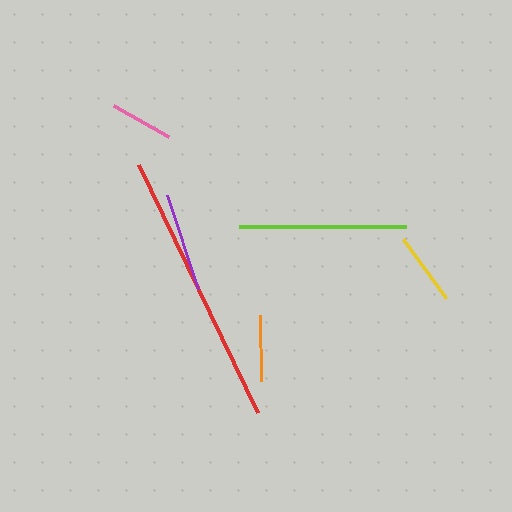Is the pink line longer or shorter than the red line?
The red line is longer than the pink line.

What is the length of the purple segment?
The purple segment is approximately 99 pixels long.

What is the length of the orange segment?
The orange segment is approximately 66 pixels long.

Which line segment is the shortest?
The pink line is the shortest at approximately 63 pixels.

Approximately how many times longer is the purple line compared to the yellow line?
The purple line is approximately 1.4 times the length of the yellow line.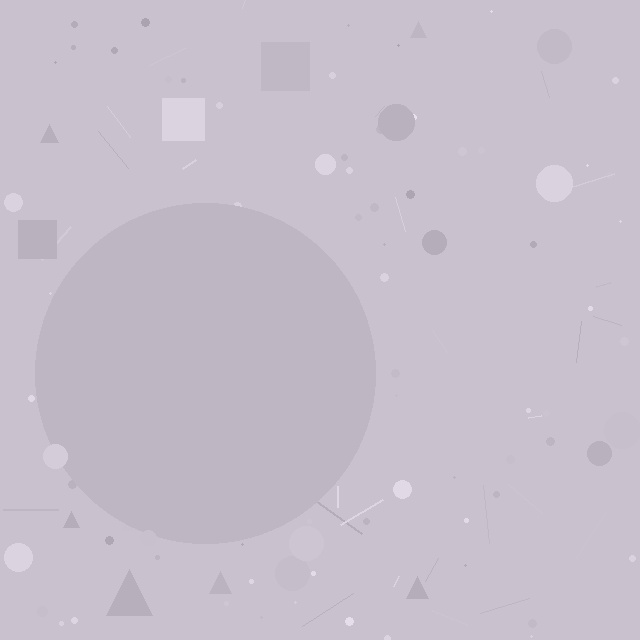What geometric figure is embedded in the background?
A circle is embedded in the background.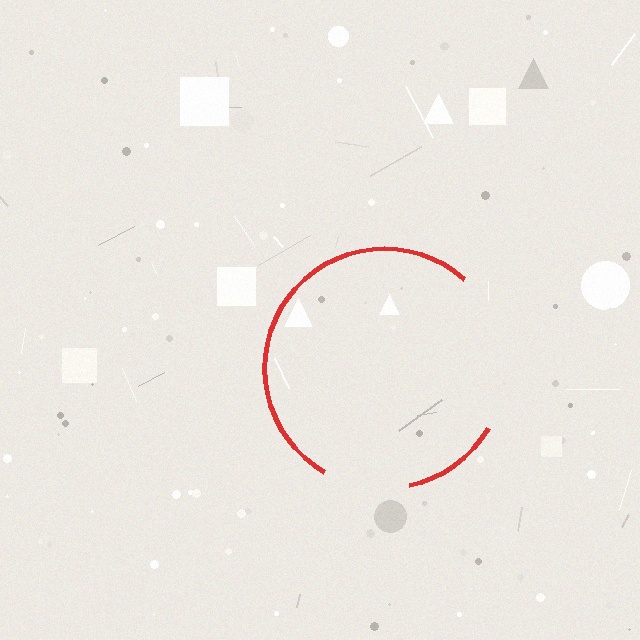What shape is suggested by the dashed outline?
The dashed outline suggests a circle.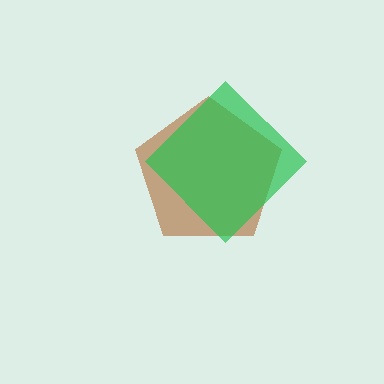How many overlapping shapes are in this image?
There are 2 overlapping shapes in the image.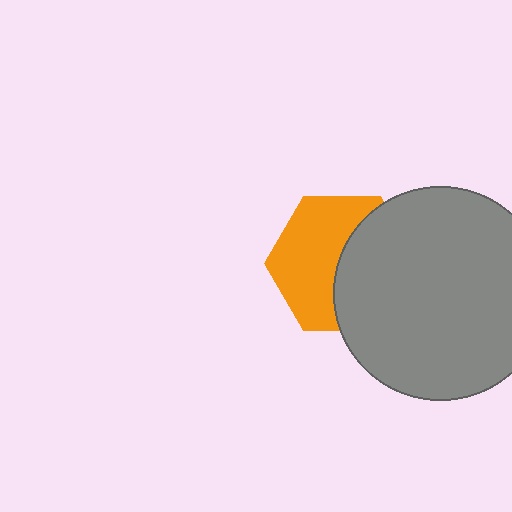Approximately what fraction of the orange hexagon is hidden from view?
Roughly 46% of the orange hexagon is hidden behind the gray circle.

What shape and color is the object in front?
The object in front is a gray circle.